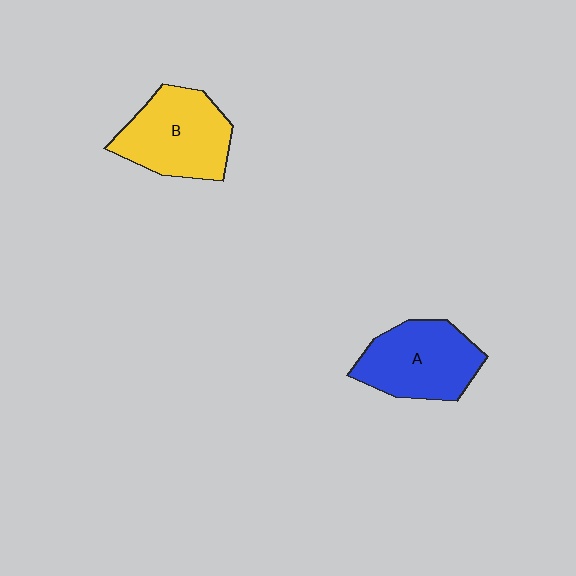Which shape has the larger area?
Shape B (yellow).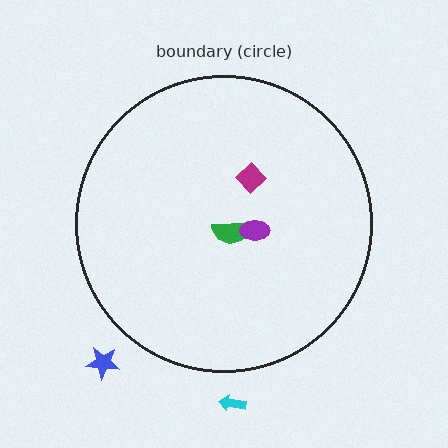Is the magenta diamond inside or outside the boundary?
Inside.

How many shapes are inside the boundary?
3 inside, 2 outside.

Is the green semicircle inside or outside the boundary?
Inside.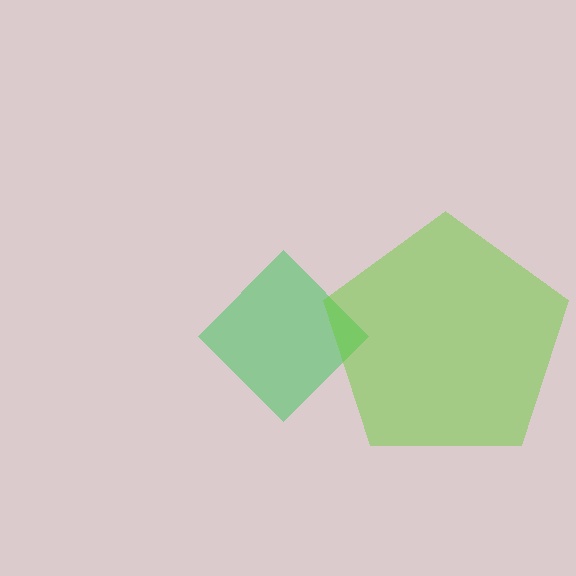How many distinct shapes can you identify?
There are 2 distinct shapes: a green diamond, a lime pentagon.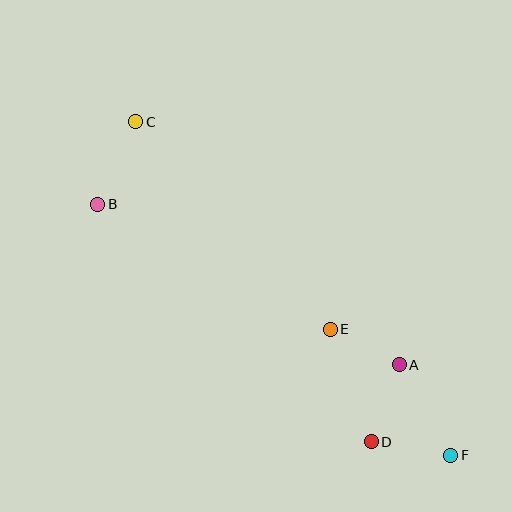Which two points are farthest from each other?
Points C and F are farthest from each other.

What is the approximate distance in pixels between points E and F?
The distance between E and F is approximately 174 pixels.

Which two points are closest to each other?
Points A and E are closest to each other.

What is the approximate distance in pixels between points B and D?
The distance between B and D is approximately 362 pixels.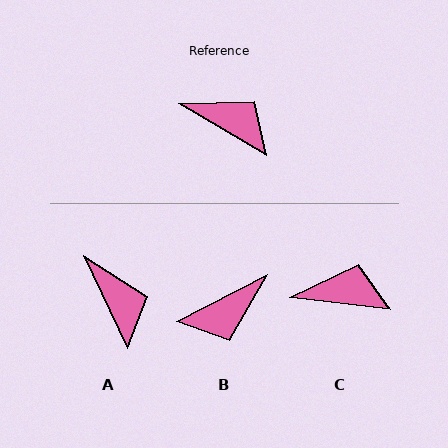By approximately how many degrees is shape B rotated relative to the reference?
Approximately 122 degrees clockwise.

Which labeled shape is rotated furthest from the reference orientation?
B, about 122 degrees away.